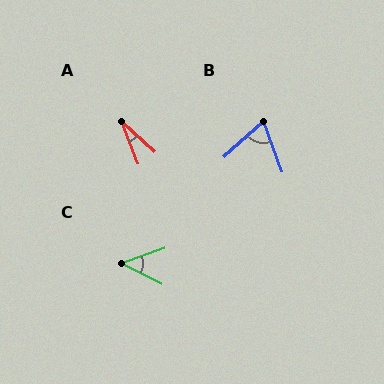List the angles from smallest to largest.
A (27°), C (45°), B (68°).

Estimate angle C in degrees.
Approximately 45 degrees.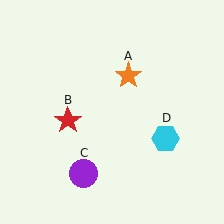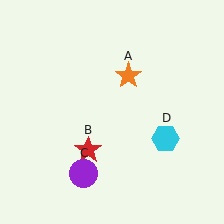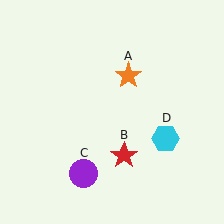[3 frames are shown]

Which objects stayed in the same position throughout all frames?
Orange star (object A) and purple circle (object C) and cyan hexagon (object D) remained stationary.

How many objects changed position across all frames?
1 object changed position: red star (object B).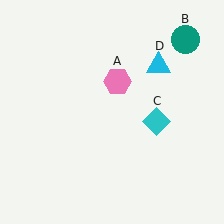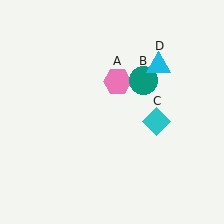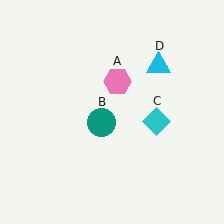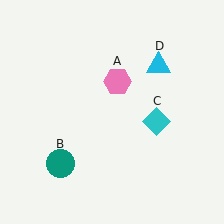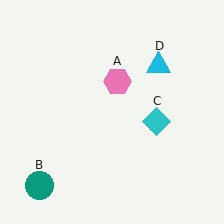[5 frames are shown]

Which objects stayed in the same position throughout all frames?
Pink hexagon (object A) and cyan diamond (object C) and cyan triangle (object D) remained stationary.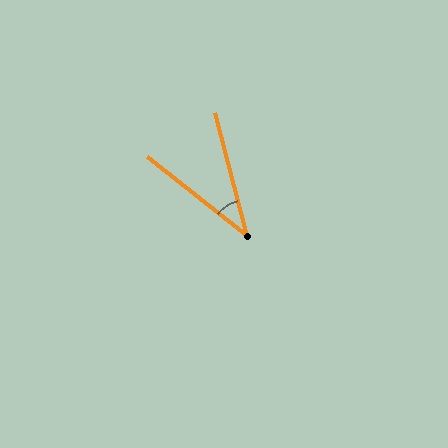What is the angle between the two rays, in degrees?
Approximately 37 degrees.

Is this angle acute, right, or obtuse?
It is acute.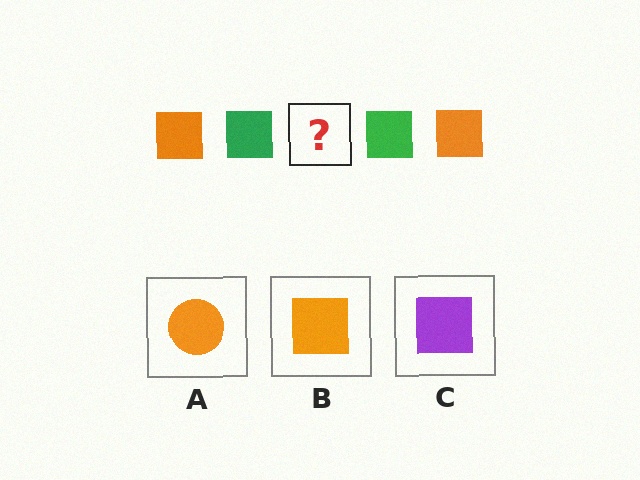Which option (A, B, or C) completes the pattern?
B.